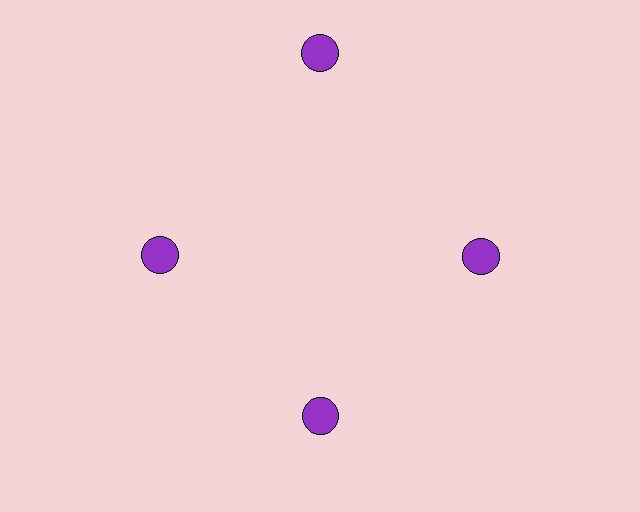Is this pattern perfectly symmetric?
No. The 4 purple circles are arranged in a ring, but one element near the 12 o'clock position is pushed outward from the center, breaking the 4-fold rotational symmetry.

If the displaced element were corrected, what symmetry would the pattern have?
It would have 4-fold rotational symmetry — the pattern would map onto itself every 90 degrees.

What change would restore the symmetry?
The symmetry would be restored by moving it inward, back onto the ring so that all 4 circles sit at equal angles and equal distance from the center.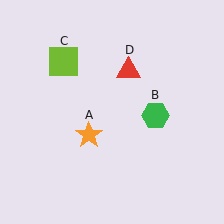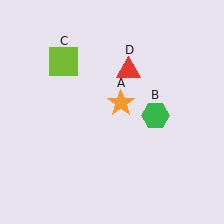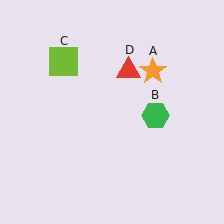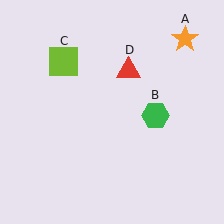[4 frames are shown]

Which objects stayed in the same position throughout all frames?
Green hexagon (object B) and lime square (object C) and red triangle (object D) remained stationary.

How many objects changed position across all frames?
1 object changed position: orange star (object A).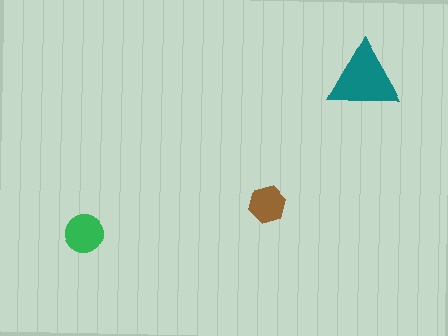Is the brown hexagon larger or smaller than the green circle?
Smaller.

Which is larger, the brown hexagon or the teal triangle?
The teal triangle.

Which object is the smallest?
The brown hexagon.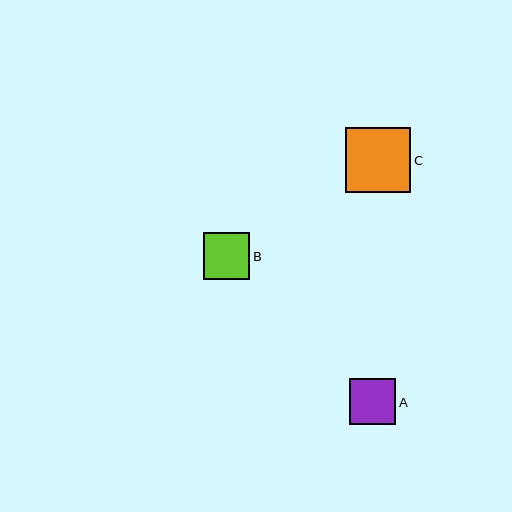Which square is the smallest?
Square A is the smallest with a size of approximately 46 pixels.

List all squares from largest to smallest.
From largest to smallest: C, B, A.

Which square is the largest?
Square C is the largest with a size of approximately 66 pixels.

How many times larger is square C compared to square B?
Square C is approximately 1.4 times the size of square B.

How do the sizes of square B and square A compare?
Square B and square A are approximately the same size.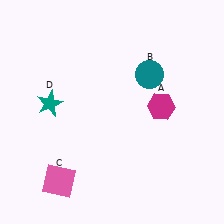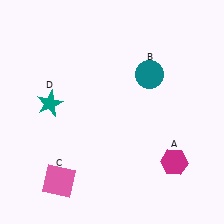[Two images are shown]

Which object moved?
The magenta hexagon (A) moved down.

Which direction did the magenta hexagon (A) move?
The magenta hexagon (A) moved down.